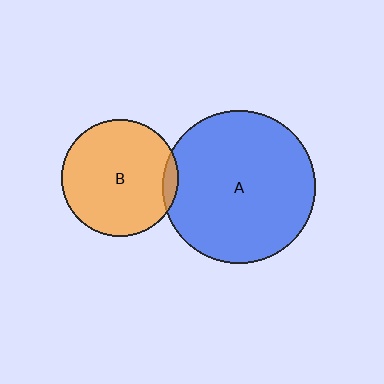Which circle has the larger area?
Circle A (blue).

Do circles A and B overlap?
Yes.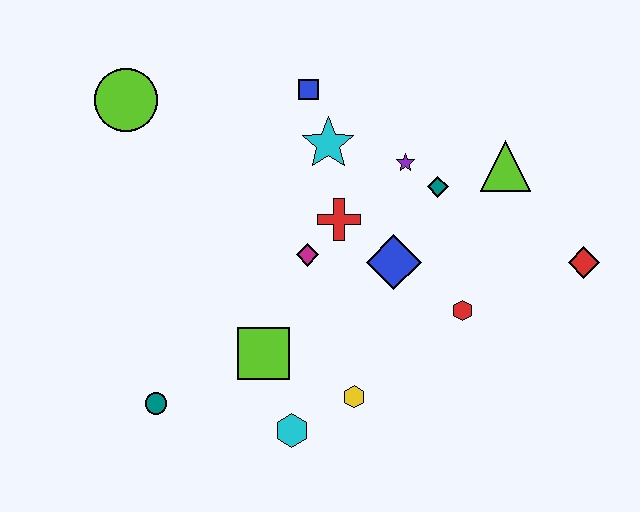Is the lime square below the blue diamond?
Yes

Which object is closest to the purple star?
The teal diamond is closest to the purple star.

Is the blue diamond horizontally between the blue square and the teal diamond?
Yes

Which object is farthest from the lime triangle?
The teal circle is farthest from the lime triangle.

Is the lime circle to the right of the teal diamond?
No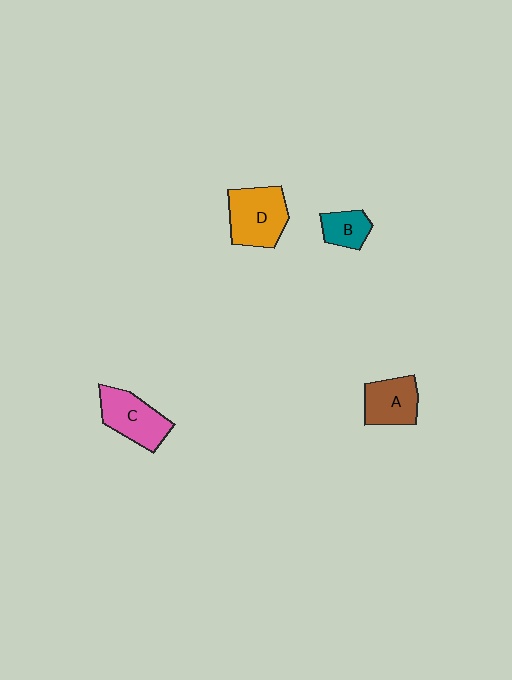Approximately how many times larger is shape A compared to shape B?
Approximately 1.5 times.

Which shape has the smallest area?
Shape B (teal).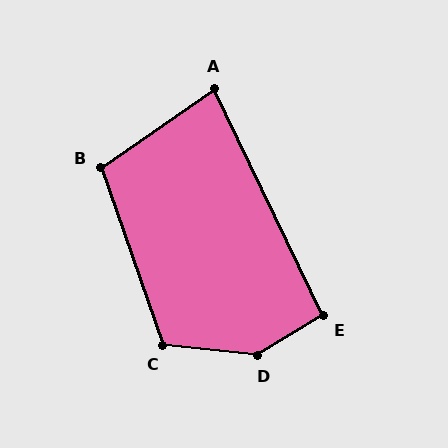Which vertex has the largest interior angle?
D, at approximately 143 degrees.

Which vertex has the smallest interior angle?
A, at approximately 81 degrees.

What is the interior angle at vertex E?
Approximately 95 degrees (obtuse).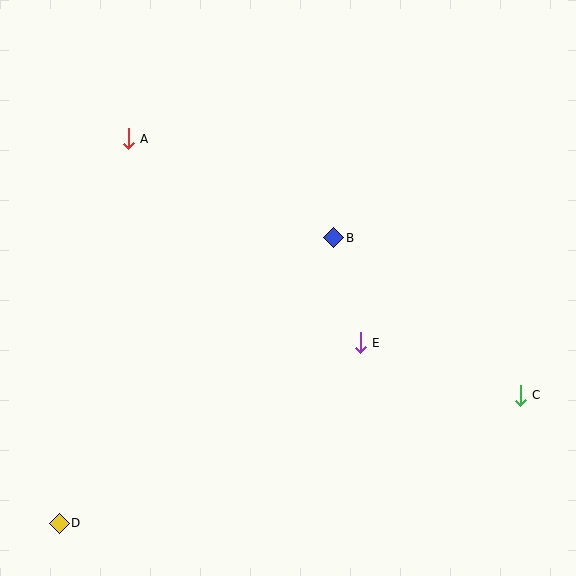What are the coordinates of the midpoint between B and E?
The midpoint between B and E is at (347, 290).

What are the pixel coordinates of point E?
Point E is at (360, 343).